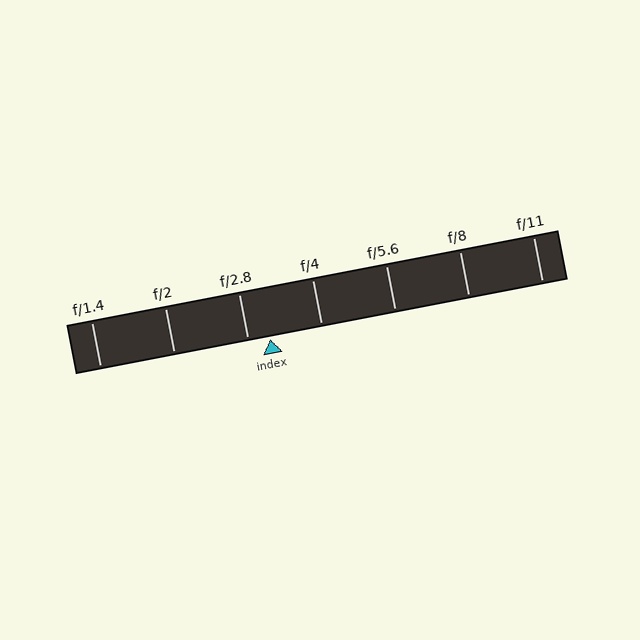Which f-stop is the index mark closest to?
The index mark is closest to f/2.8.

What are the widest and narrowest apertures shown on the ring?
The widest aperture shown is f/1.4 and the narrowest is f/11.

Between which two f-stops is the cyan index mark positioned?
The index mark is between f/2.8 and f/4.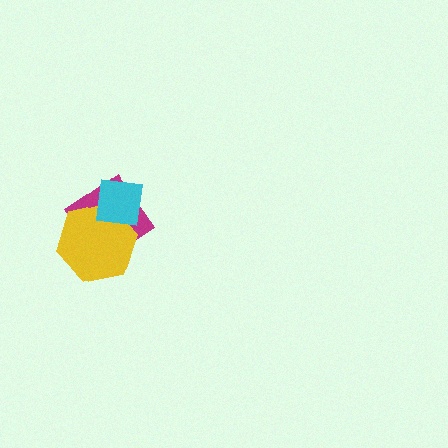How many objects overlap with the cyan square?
2 objects overlap with the cyan square.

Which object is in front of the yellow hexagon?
The cyan square is in front of the yellow hexagon.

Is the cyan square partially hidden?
No, no other shape covers it.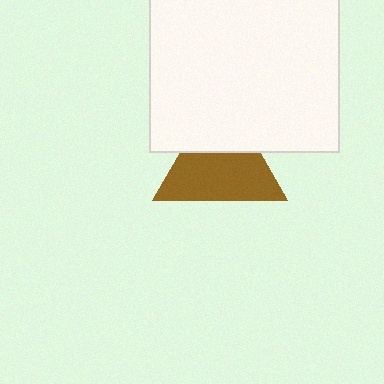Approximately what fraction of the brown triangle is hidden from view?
Roughly 36% of the brown triangle is hidden behind the white rectangle.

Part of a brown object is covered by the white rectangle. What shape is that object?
It is a triangle.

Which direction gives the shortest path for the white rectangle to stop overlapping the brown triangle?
Moving up gives the shortest separation.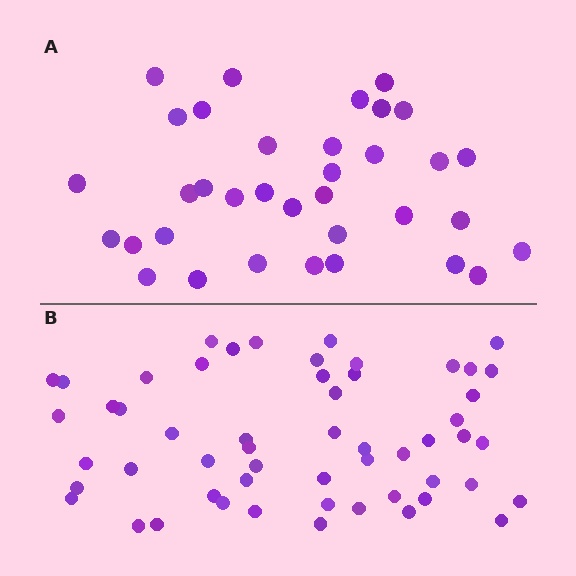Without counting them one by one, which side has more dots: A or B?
Region B (the bottom region) has more dots.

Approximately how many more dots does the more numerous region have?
Region B has approximately 20 more dots than region A.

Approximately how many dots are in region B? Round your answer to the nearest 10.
About 60 dots. (The exact count is 55, which rounds to 60.)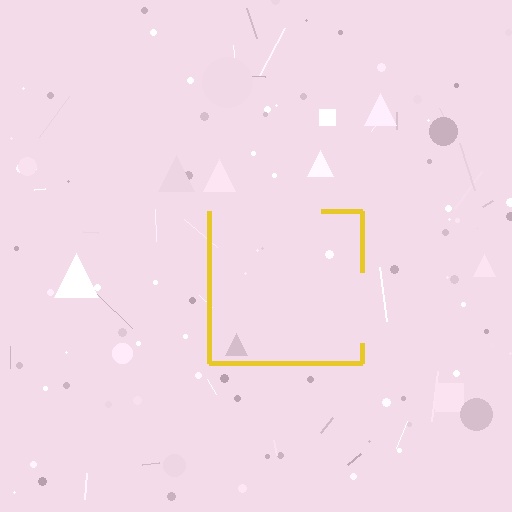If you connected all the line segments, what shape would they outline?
They would outline a square.